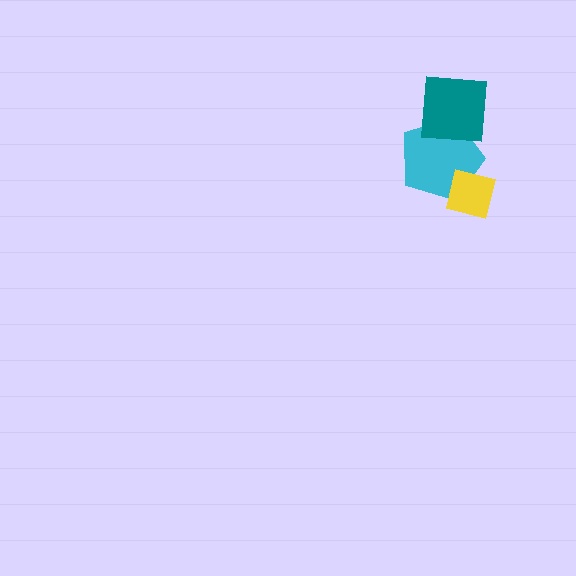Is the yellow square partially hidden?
No, no other shape covers it.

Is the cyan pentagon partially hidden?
Yes, it is partially covered by another shape.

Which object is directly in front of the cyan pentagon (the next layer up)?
The yellow square is directly in front of the cyan pentagon.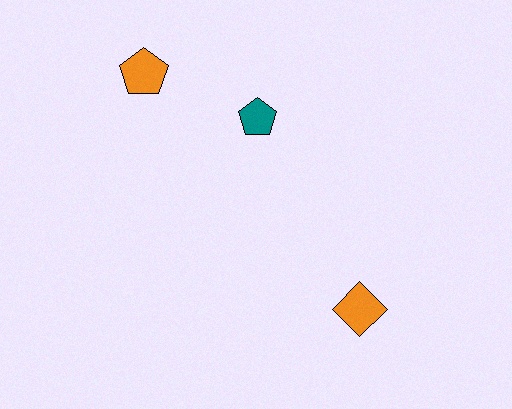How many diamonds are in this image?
There is 1 diamond.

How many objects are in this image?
There are 3 objects.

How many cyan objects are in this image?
There are no cyan objects.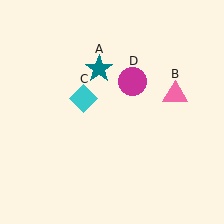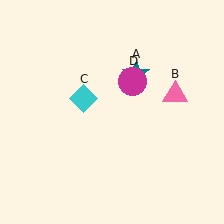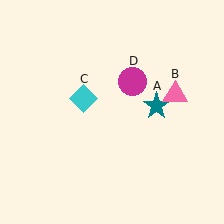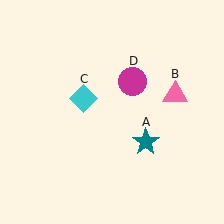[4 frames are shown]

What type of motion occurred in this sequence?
The teal star (object A) rotated clockwise around the center of the scene.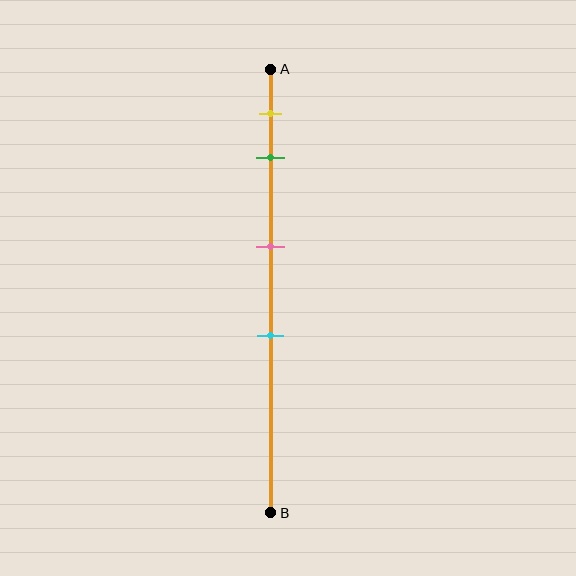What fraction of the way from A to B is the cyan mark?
The cyan mark is approximately 60% (0.6) of the way from A to B.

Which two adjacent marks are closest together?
The yellow and green marks are the closest adjacent pair.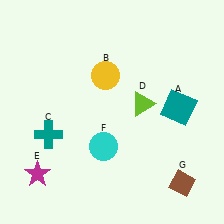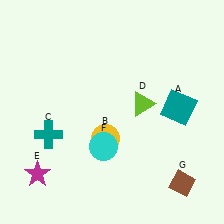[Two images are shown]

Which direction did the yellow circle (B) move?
The yellow circle (B) moved down.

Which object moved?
The yellow circle (B) moved down.